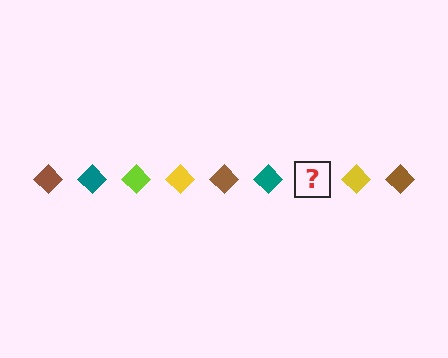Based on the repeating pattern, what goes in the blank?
The blank should be a lime diamond.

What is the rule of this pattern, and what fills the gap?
The rule is that the pattern cycles through brown, teal, lime, yellow diamonds. The gap should be filled with a lime diamond.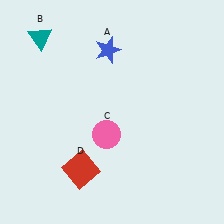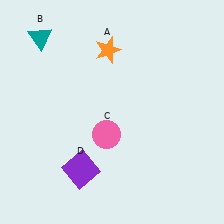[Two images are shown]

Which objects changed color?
A changed from blue to orange. D changed from red to purple.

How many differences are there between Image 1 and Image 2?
There are 2 differences between the two images.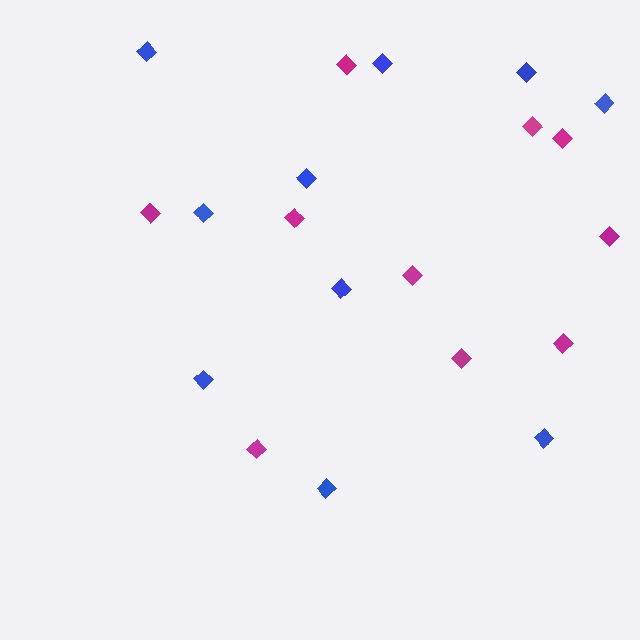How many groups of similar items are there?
There are 2 groups: one group of blue diamonds (10) and one group of magenta diamonds (10).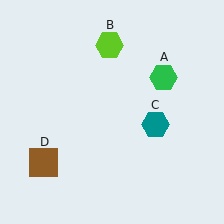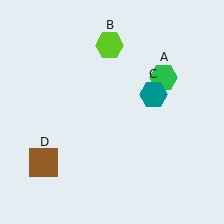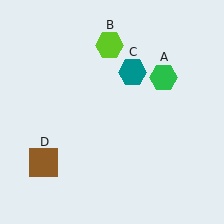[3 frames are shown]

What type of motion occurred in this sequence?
The teal hexagon (object C) rotated counterclockwise around the center of the scene.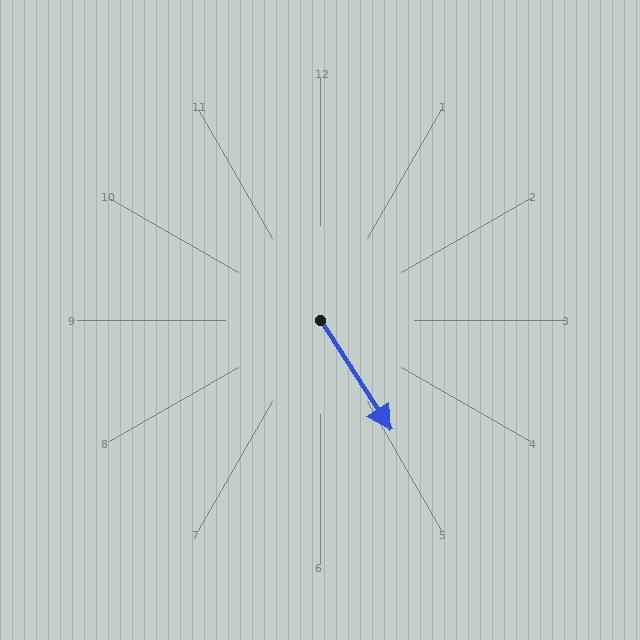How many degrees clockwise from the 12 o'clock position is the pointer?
Approximately 147 degrees.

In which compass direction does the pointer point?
Southeast.